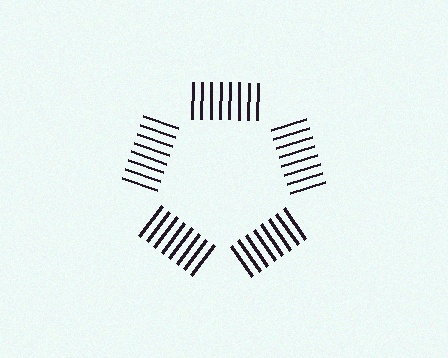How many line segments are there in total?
40 — 8 along each of the 5 edges.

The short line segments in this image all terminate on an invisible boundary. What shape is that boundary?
An illusory pentagon — the line segments terminate on its edges but no continuous stroke is drawn.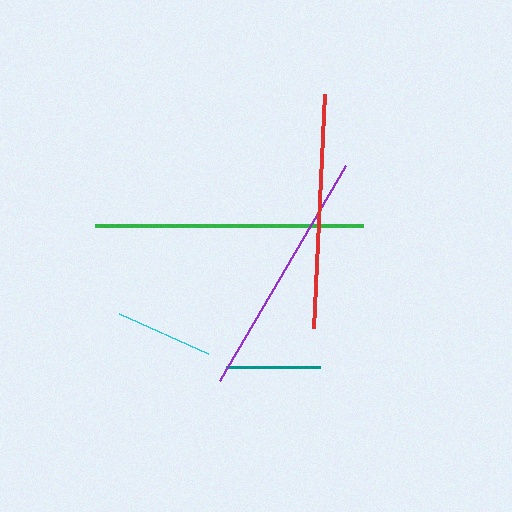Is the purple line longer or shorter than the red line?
The purple line is longer than the red line.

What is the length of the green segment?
The green segment is approximately 268 pixels long.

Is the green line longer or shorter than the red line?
The green line is longer than the red line.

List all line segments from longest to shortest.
From longest to shortest: green, purple, red, cyan, teal.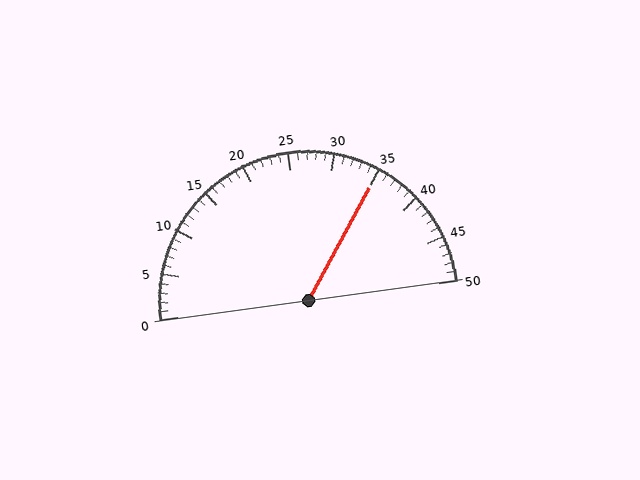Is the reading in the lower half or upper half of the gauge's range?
The reading is in the upper half of the range (0 to 50).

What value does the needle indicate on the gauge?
The needle indicates approximately 35.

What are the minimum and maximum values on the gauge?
The gauge ranges from 0 to 50.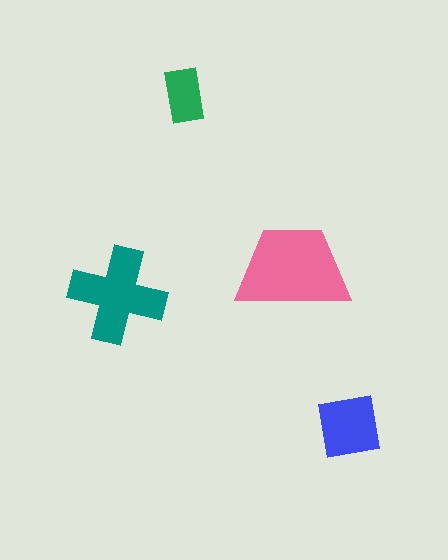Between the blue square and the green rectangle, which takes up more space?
The blue square.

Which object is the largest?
The pink trapezoid.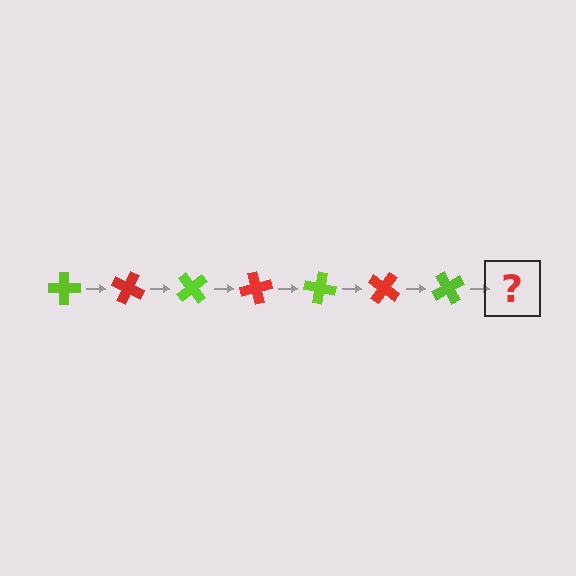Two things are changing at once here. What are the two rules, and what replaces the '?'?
The two rules are that it rotates 25 degrees each step and the color cycles through lime and red. The '?' should be a red cross, rotated 175 degrees from the start.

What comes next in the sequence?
The next element should be a red cross, rotated 175 degrees from the start.